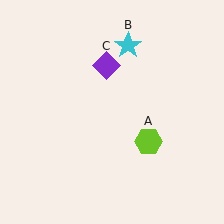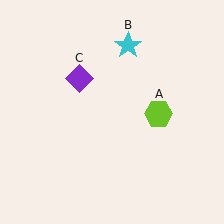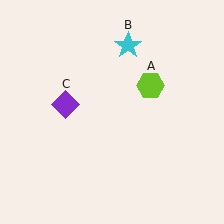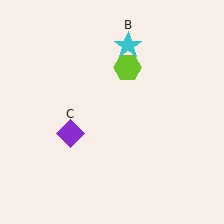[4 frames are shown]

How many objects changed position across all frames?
2 objects changed position: lime hexagon (object A), purple diamond (object C).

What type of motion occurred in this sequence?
The lime hexagon (object A), purple diamond (object C) rotated counterclockwise around the center of the scene.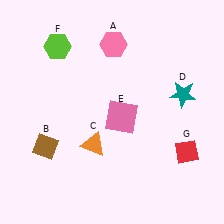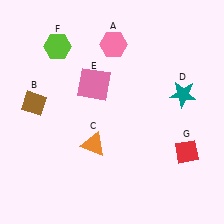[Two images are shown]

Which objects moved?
The objects that moved are: the brown diamond (B), the pink square (E).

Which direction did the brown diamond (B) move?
The brown diamond (B) moved up.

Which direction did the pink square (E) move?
The pink square (E) moved up.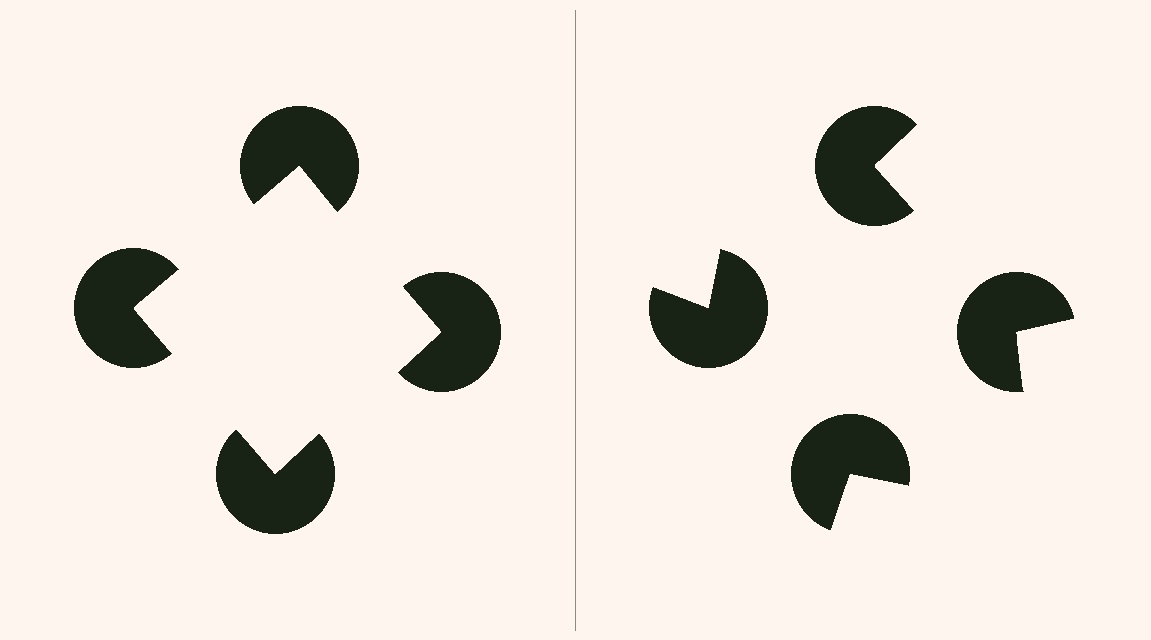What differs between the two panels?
The pac-man discs are positioned identically on both sides; only the wedge orientations differ. On the left they align to a square; on the right they are misaligned.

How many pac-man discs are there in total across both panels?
8 — 4 on each side.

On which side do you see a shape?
An illusory square appears on the left side. On the right side the wedge cuts are rotated, so no coherent shape forms.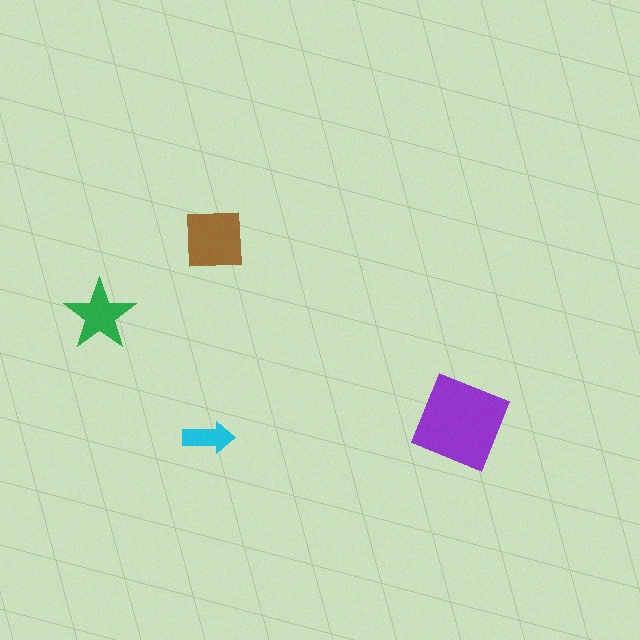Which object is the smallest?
The cyan arrow.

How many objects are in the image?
There are 4 objects in the image.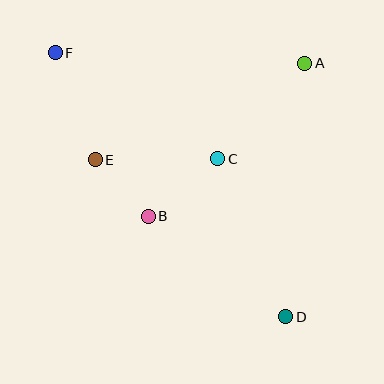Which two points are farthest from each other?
Points D and F are farthest from each other.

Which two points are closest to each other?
Points B and E are closest to each other.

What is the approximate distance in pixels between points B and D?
The distance between B and D is approximately 170 pixels.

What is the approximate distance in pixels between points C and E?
The distance between C and E is approximately 123 pixels.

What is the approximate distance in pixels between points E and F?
The distance between E and F is approximately 114 pixels.